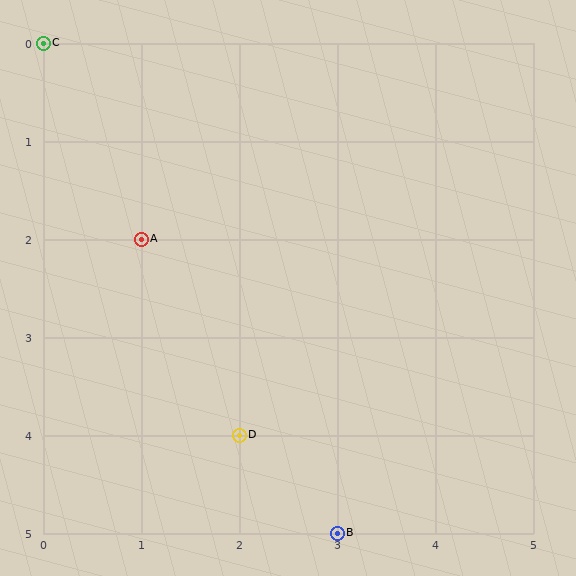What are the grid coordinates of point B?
Point B is at grid coordinates (3, 5).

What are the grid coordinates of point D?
Point D is at grid coordinates (2, 4).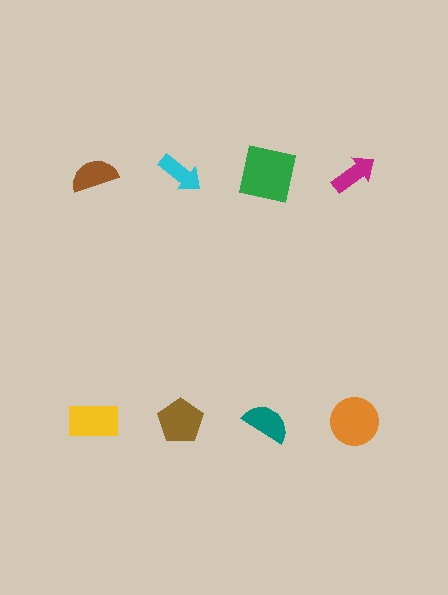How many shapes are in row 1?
4 shapes.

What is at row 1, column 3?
A green square.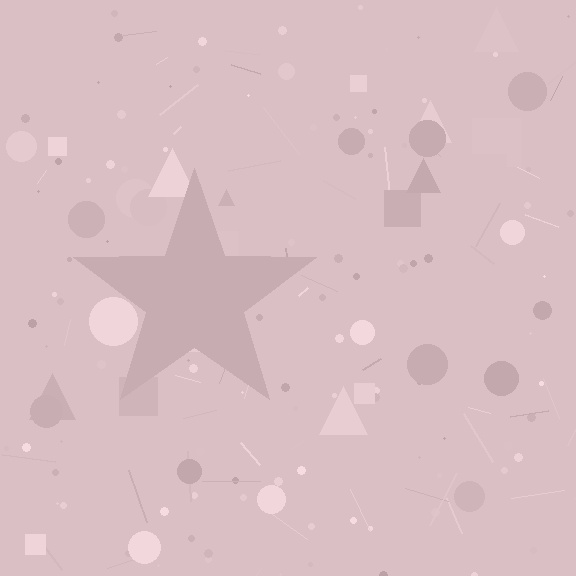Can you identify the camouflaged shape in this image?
The camouflaged shape is a star.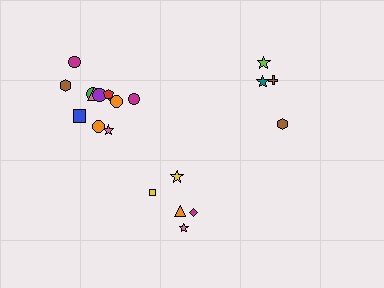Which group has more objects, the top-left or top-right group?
The top-left group.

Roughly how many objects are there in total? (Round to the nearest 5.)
Roughly 20 objects in total.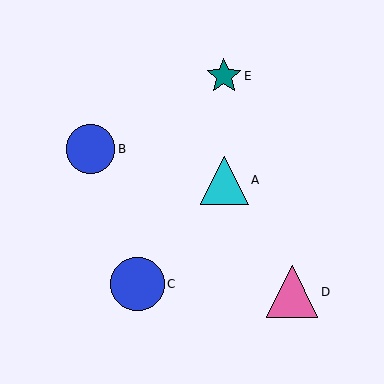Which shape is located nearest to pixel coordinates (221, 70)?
The teal star (labeled E) at (224, 76) is nearest to that location.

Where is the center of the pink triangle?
The center of the pink triangle is at (292, 292).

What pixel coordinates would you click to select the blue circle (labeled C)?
Click at (137, 284) to select the blue circle C.